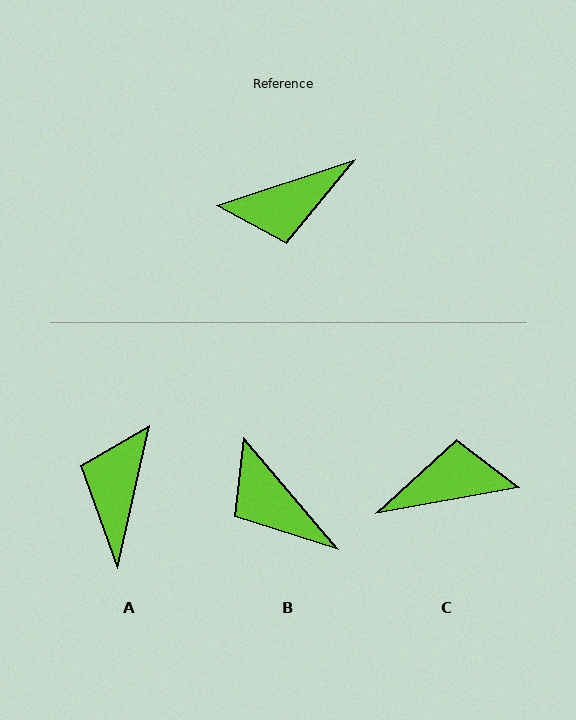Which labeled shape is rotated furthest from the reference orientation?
C, about 172 degrees away.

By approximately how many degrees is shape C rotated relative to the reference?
Approximately 172 degrees counter-clockwise.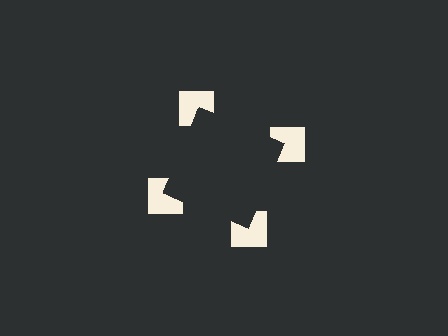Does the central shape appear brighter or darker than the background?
It typically appears slightly darker than the background, even though no actual brightness change is drawn.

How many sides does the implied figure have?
4 sides.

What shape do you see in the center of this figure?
An illusory square — its edges are inferred from the aligned wedge cuts in the notched squares, not physically drawn.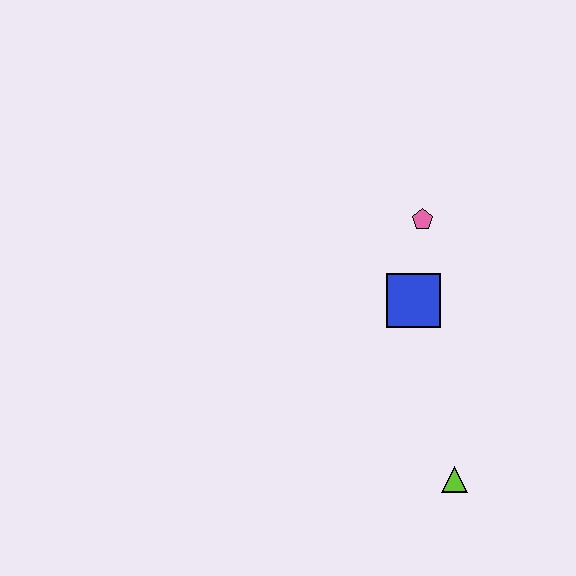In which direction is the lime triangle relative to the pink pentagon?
The lime triangle is below the pink pentagon.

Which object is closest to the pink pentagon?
The blue square is closest to the pink pentagon.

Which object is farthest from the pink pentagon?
The lime triangle is farthest from the pink pentagon.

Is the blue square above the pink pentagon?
No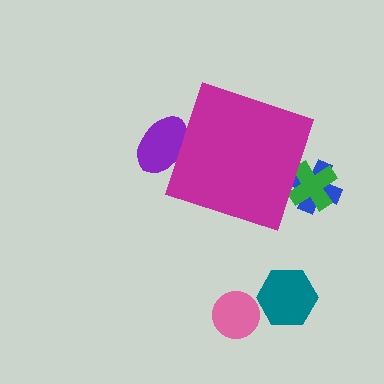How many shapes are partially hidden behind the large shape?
3 shapes are partially hidden.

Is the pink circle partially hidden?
No, the pink circle is fully visible.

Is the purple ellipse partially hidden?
Yes, the purple ellipse is partially hidden behind the magenta diamond.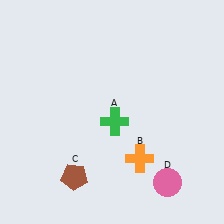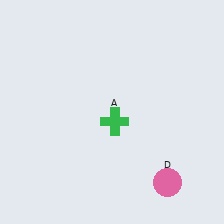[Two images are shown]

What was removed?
The brown pentagon (C), the orange cross (B) were removed in Image 2.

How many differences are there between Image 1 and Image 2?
There are 2 differences between the two images.